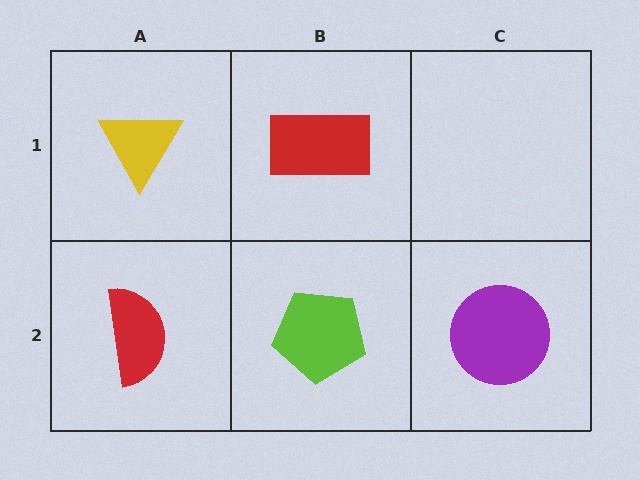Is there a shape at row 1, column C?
No, that cell is empty.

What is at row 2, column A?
A red semicircle.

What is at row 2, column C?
A purple circle.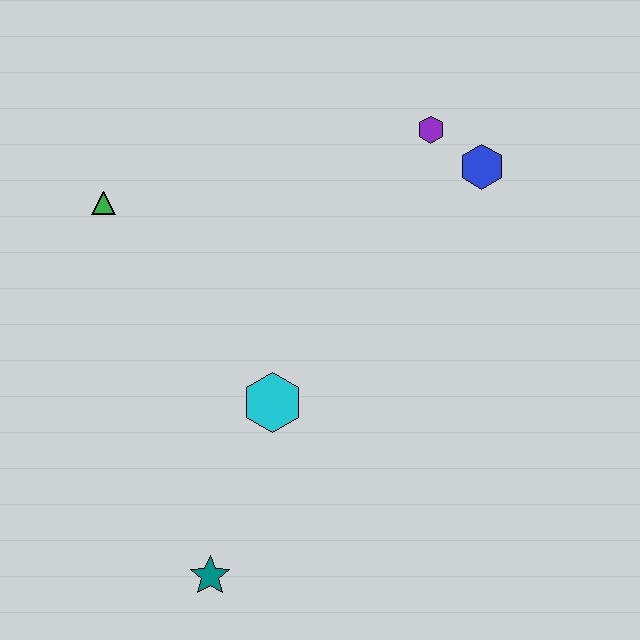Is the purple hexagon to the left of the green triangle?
No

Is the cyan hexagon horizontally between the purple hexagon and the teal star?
Yes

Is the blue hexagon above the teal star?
Yes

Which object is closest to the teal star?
The cyan hexagon is closest to the teal star.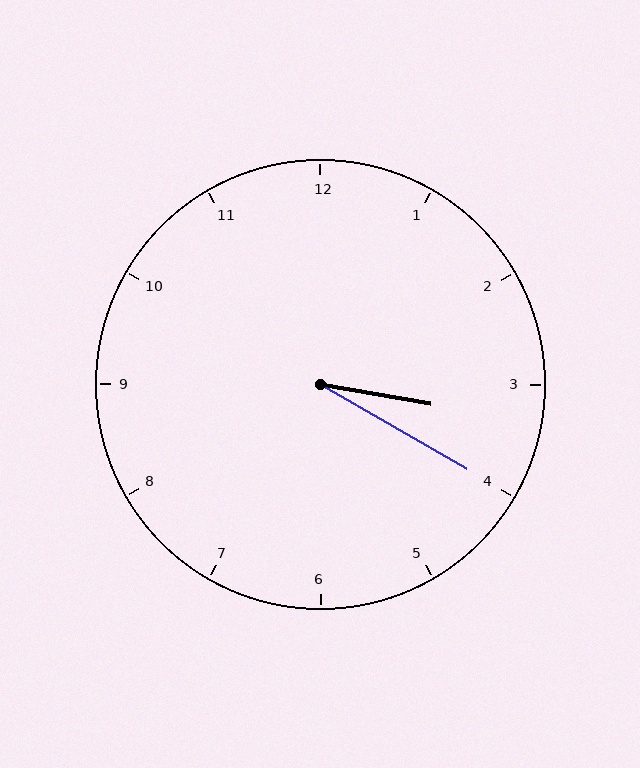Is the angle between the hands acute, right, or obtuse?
It is acute.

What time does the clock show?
3:20.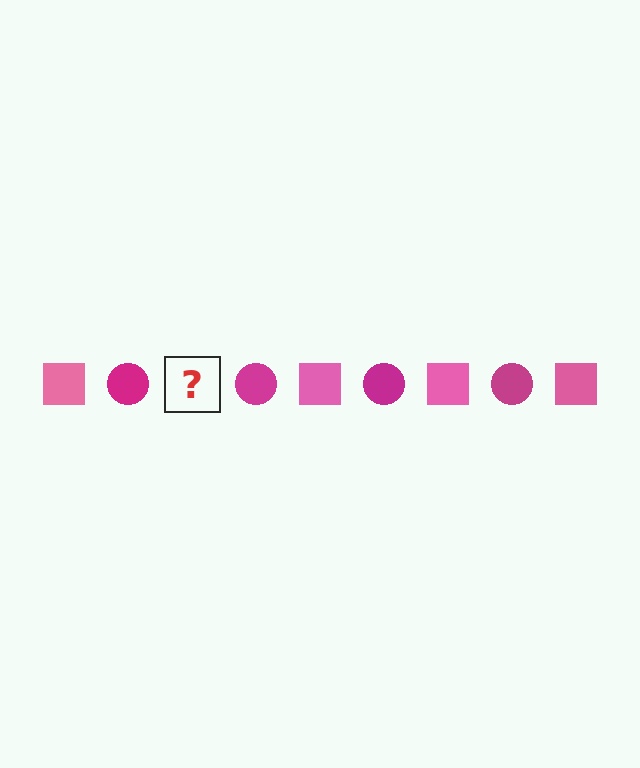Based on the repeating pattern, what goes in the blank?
The blank should be a pink square.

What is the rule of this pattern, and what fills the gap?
The rule is that the pattern alternates between pink square and magenta circle. The gap should be filled with a pink square.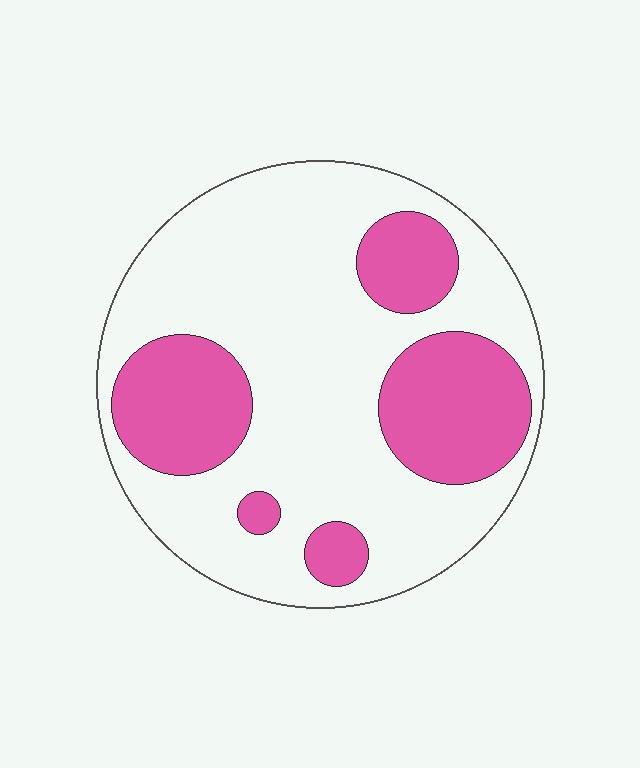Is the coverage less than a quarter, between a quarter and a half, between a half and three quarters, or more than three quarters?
Between a quarter and a half.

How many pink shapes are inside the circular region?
5.